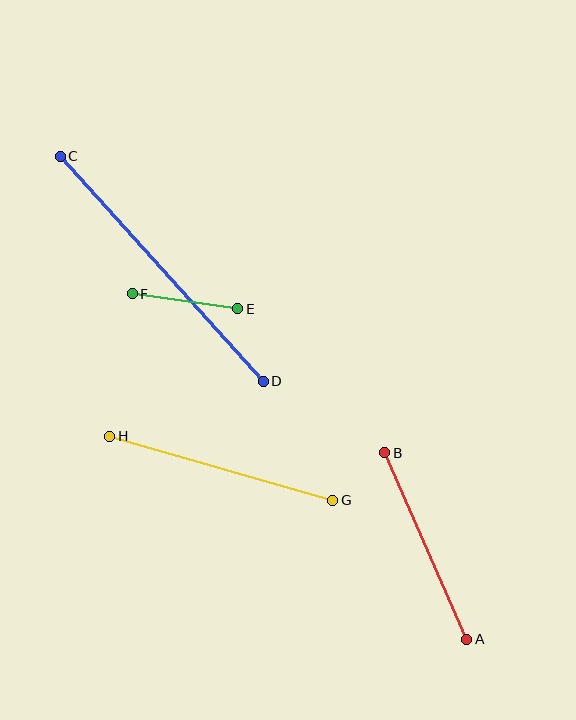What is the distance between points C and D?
The distance is approximately 303 pixels.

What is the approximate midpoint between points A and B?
The midpoint is at approximately (426, 546) pixels.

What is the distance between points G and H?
The distance is approximately 232 pixels.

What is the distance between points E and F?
The distance is approximately 106 pixels.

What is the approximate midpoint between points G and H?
The midpoint is at approximately (221, 468) pixels.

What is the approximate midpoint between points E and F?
The midpoint is at approximately (185, 301) pixels.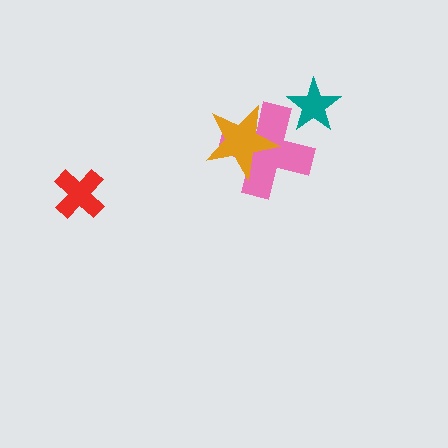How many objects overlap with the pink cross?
2 objects overlap with the pink cross.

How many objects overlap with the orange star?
1 object overlaps with the orange star.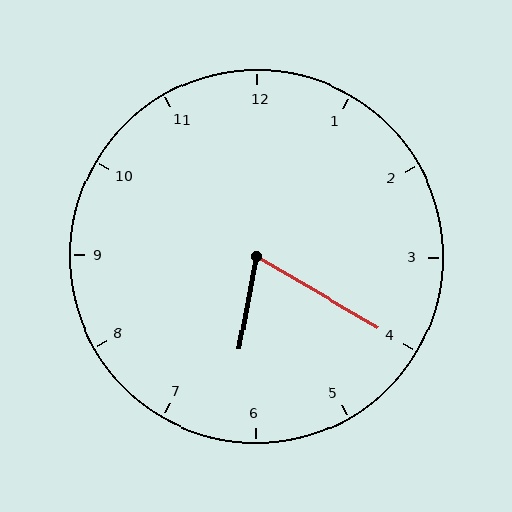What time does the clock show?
6:20.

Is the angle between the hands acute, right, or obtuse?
It is acute.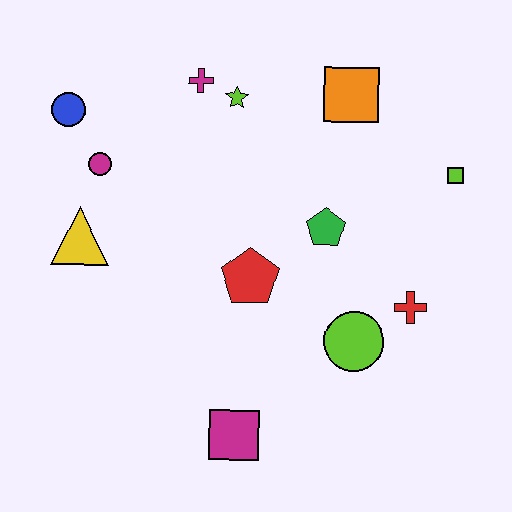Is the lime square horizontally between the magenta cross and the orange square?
No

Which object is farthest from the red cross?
The blue circle is farthest from the red cross.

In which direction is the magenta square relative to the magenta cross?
The magenta square is below the magenta cross.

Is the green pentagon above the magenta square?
Yes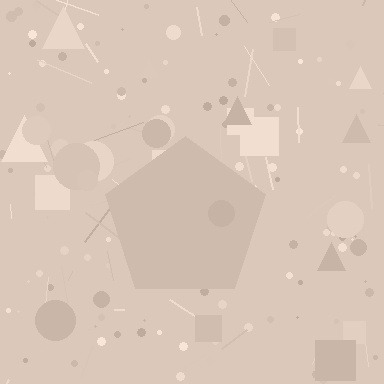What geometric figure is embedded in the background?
A pentagon is embedded in the background.